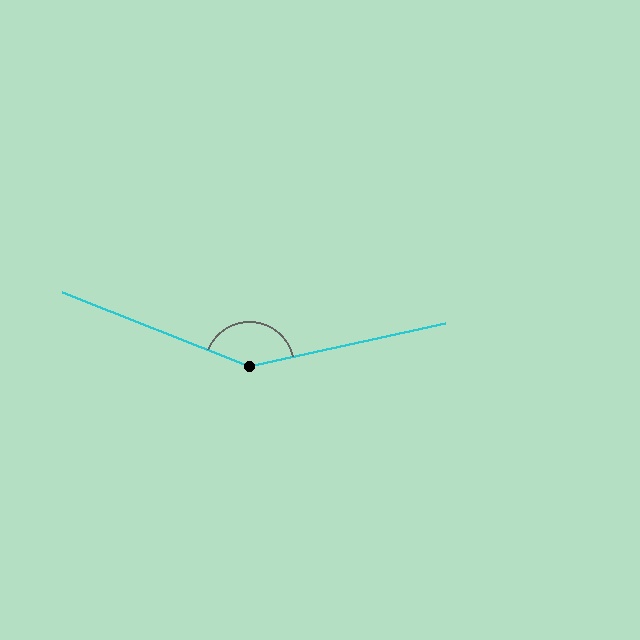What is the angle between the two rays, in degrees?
Approximately 146 degrees.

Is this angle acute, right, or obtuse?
It is obtuse.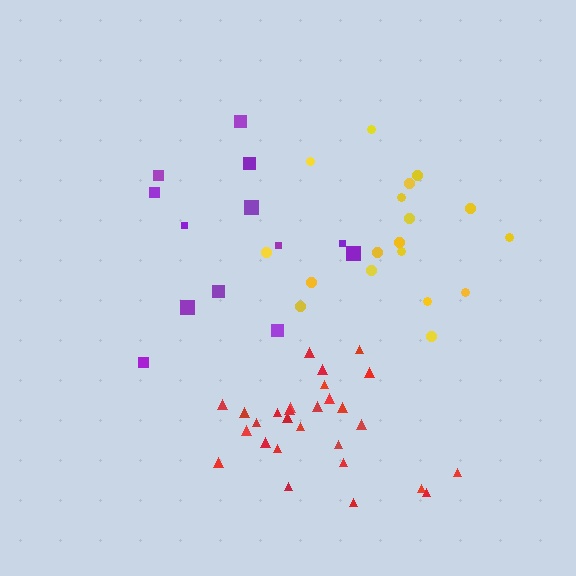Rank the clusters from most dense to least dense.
red, yellow, purple.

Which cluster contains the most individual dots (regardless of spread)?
Red (28).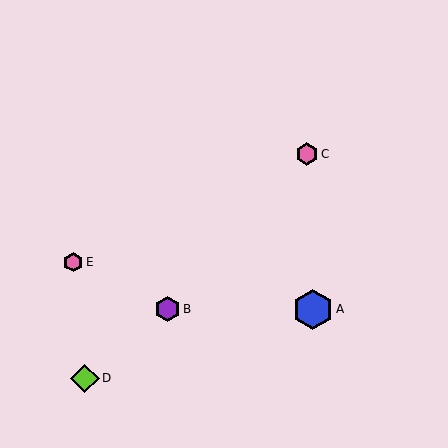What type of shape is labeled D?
Shape D is a lime diamond.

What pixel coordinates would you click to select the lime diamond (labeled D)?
Click at (85, 378) to select the lime diamond D.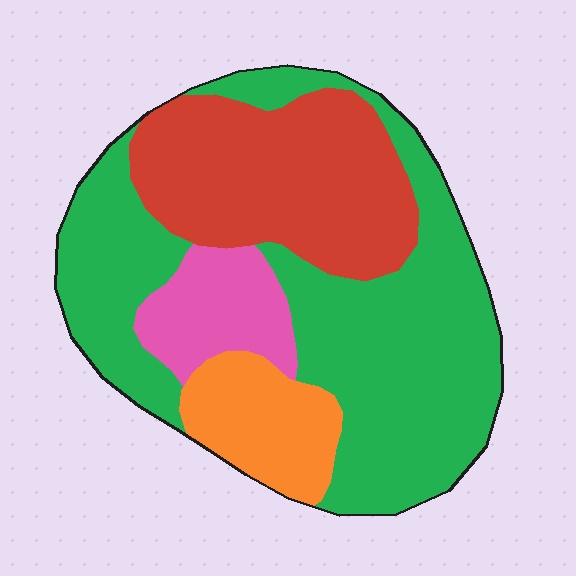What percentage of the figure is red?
Red covers roughly 30% of the figure.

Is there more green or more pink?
Green.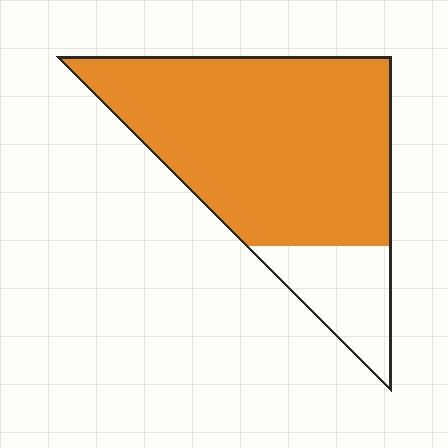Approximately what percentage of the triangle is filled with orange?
Approximately 80%.